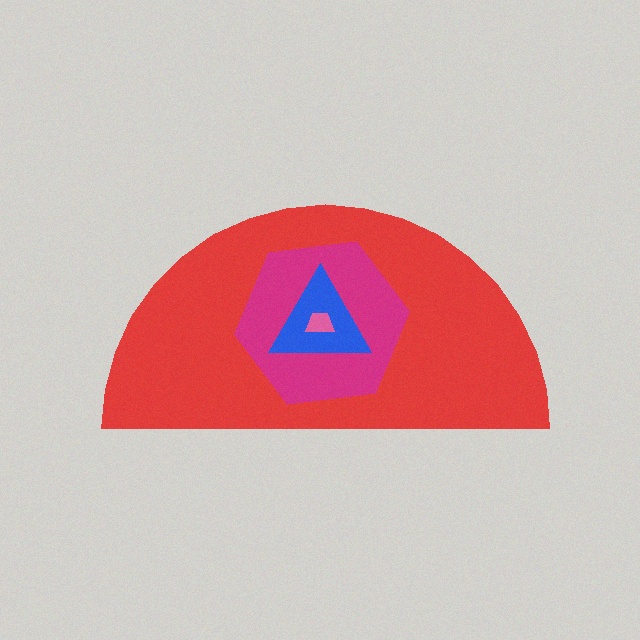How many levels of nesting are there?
4.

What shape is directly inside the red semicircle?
The magenta hexagon.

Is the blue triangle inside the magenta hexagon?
Yes.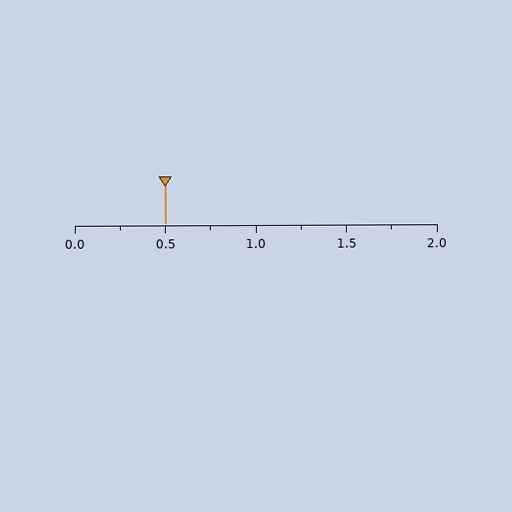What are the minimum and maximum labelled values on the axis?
The axis runs from 0.0 to 2.0.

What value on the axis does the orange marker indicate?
The marker indicates approximately 0.5.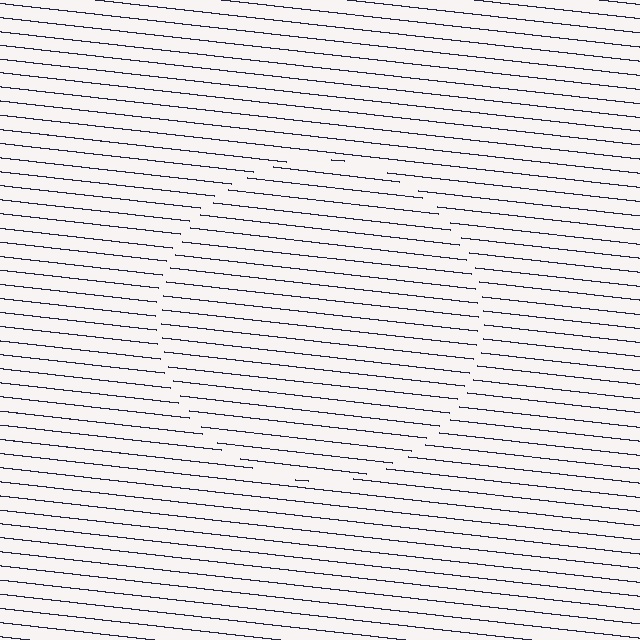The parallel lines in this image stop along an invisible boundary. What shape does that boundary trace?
An illusory circle. The interior of the shape contains the same grating, shifted by half a period — the contour is defined by the phase discontinuity where line-ends from the inner and outer gratings abut.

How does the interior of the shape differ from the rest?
The interior of the shape contains the same grating, shifted by half a period — the contour is defined by the phase discontinuity where line-ends from the inner and outer gratings abut.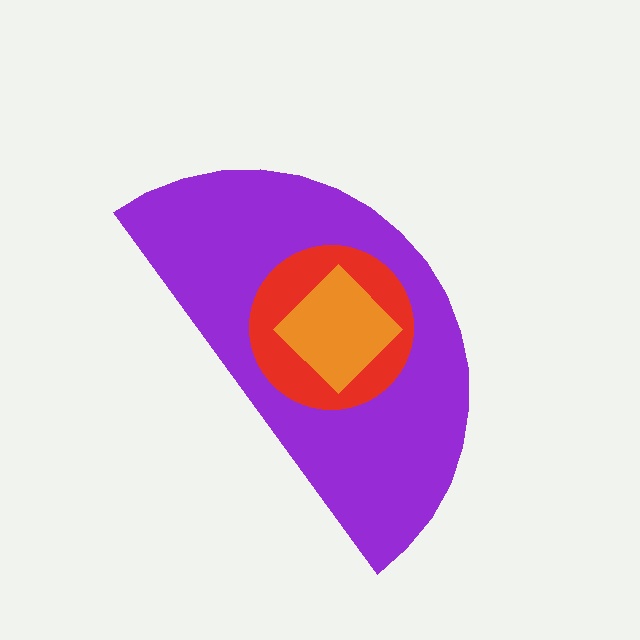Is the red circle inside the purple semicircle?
Yes.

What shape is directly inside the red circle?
The orange diamond.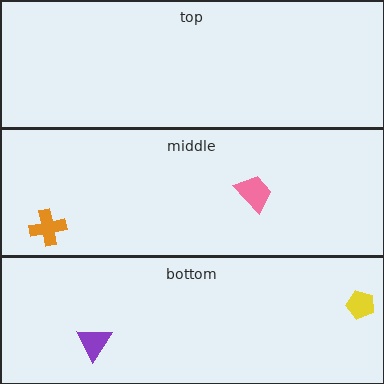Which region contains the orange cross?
The middle region.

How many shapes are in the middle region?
2.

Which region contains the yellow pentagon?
The bottom region.